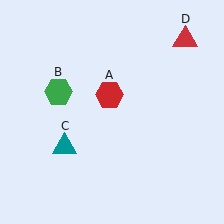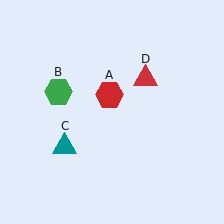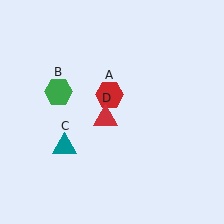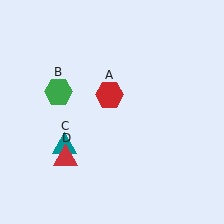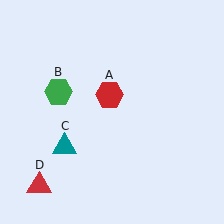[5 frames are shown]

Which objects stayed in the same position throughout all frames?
Red hexagon (object A) and green hexagon (object B) and teal triangle (object C) remained stationary.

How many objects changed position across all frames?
1 object changed position: red triangle (object D).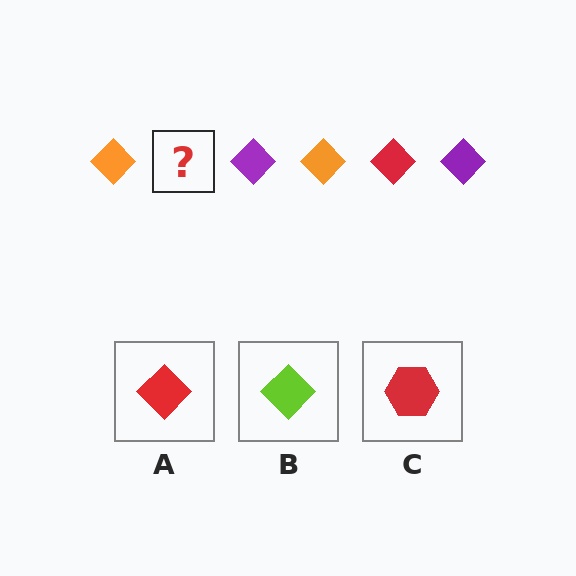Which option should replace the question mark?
Option A.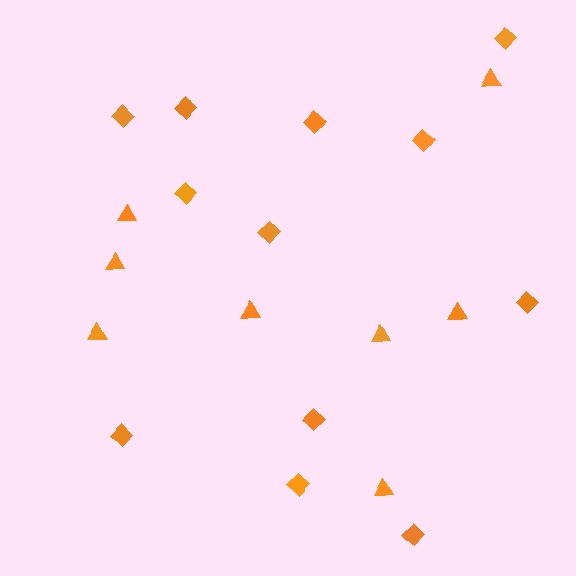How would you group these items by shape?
There are 2 groups: one group of diamonds (12) and one group of triangles (8).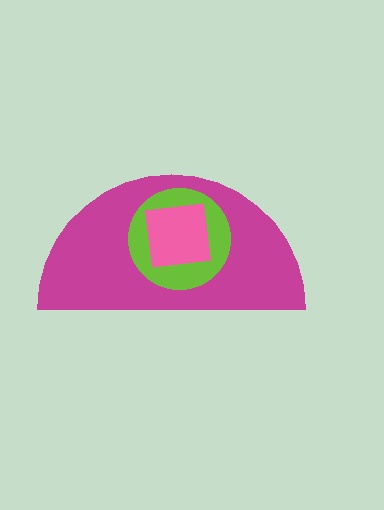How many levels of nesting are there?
3.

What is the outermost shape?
The magenta semicircle.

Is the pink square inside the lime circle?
Yes.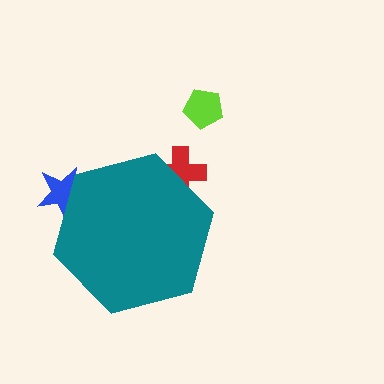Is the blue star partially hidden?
Yes, the blue star is partially hidden behind the teal hexagon.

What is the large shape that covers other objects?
A teal hexagon.